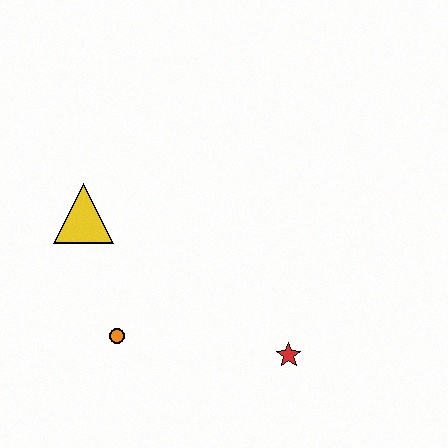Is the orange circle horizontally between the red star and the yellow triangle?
Yes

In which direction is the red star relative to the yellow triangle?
The red star is to the right of the yellow triangle.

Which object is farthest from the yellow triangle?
The red star is farthest from the yellow triangle.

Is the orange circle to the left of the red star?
Yes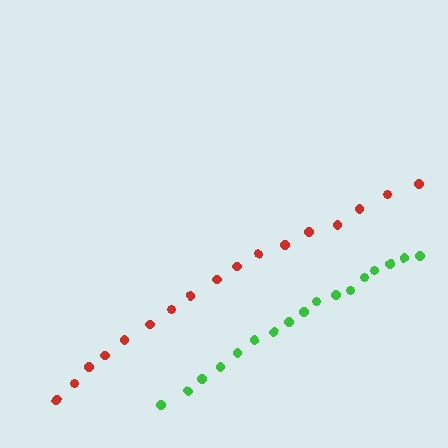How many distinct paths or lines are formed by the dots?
There are 2 distinct paths.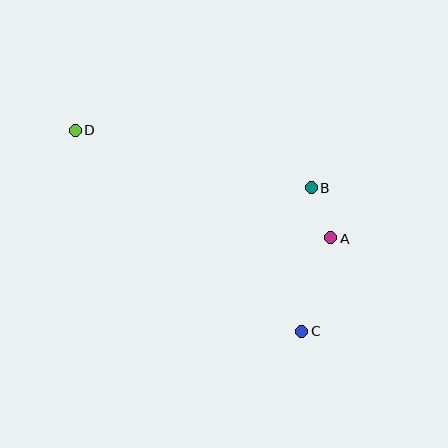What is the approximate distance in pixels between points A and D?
The distance between A and D is approximately 277 pixels.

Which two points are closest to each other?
Points A and B are closest to each other.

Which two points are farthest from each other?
Points C and D are farthest from each other.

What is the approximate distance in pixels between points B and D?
The distance between B and D is approximately 242 pixels.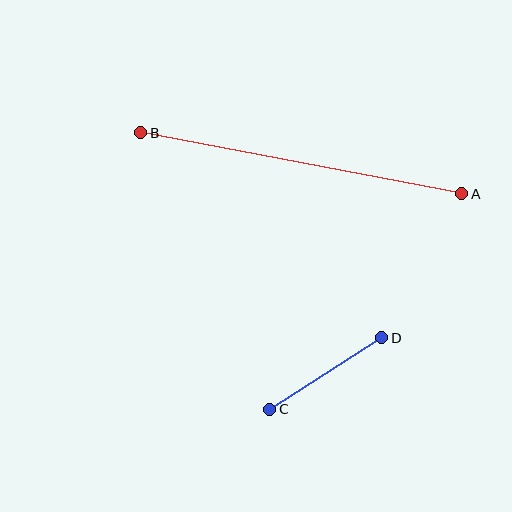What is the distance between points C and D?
The distance is approximately 133 pixels.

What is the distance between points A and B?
The distance is approximately 326 pixels.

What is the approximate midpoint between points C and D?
The midpoint is at approximately (326, 374) pixels.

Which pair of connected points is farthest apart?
Points A and B are farthest apart.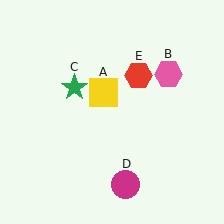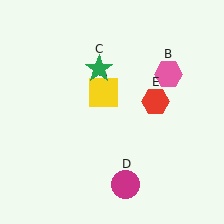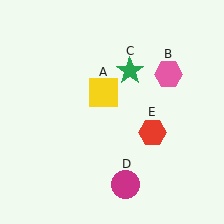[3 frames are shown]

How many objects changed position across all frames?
2 objects changed position: green star (object C), red hexagon (object E).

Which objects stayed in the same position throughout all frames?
Yellow square (object A) and pink hexagon (object B) and magenta circle (object D) remained stationary.